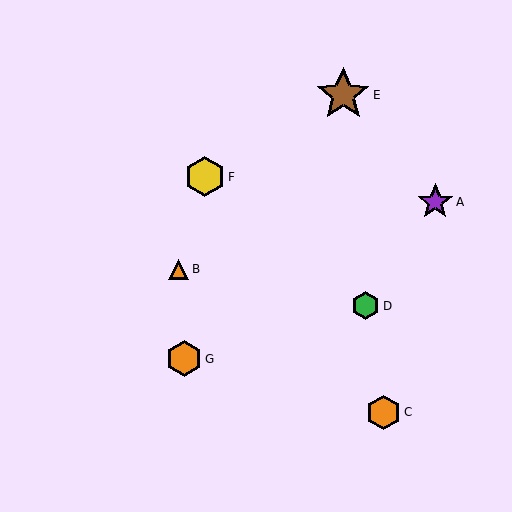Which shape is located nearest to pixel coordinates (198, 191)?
The yellow hexagon (labeled F) at (205, 177) is nearest to that location.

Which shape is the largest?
The brown star (labeled E) is the largest.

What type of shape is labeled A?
Shape A is a purple star.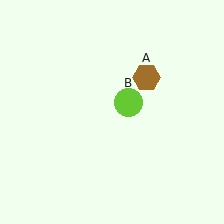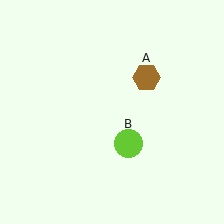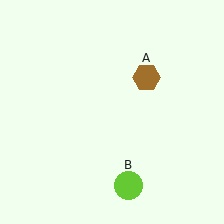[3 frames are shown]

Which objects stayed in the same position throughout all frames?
Brown hexagon (object A) remained stationary.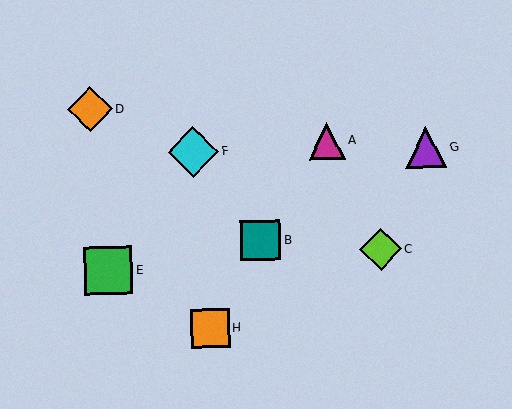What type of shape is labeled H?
Shape H is an orange square.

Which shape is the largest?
The cyan diamond (labeled F) is the largest.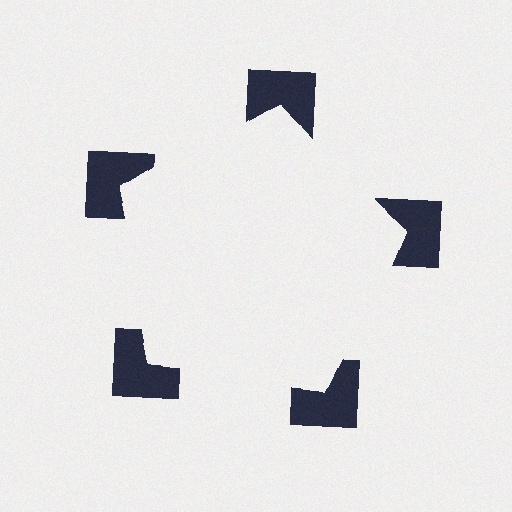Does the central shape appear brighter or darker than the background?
It typically appears slightly brighter than the background, even though no actual brightness change is drawn.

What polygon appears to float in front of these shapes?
An illusory pentagon — its edges are inferred from the aligned wedge cuts in the notched squares, not physically drawn.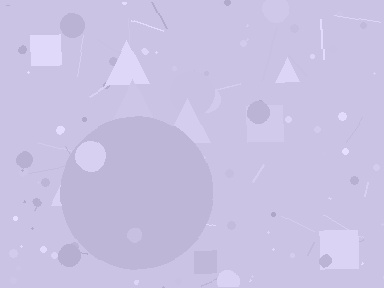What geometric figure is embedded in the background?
A circle is embedded in the background.